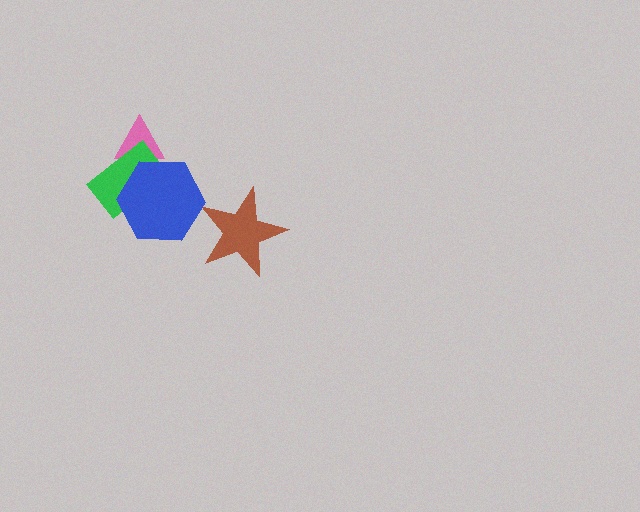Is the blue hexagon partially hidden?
No, no other shape covers it.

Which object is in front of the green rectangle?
The blue hexagon is in front of the green rectangle.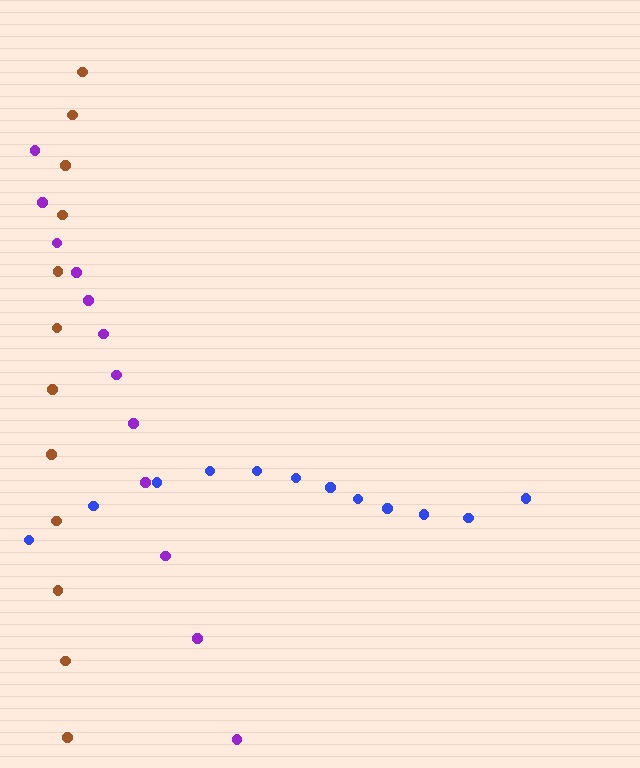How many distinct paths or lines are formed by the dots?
There are 3 distinct paths.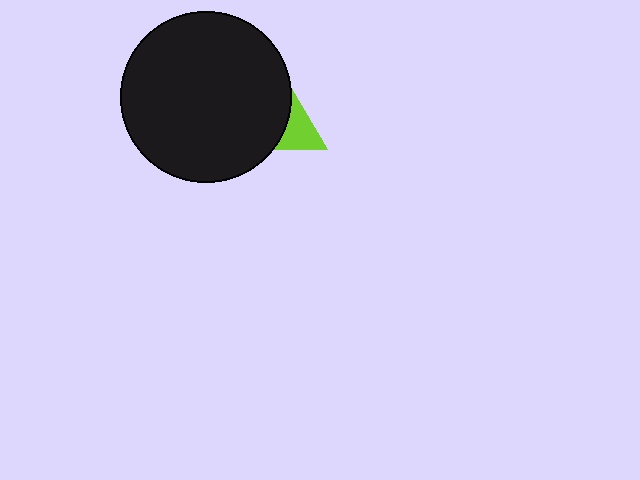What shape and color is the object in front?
The object in front is a black circle.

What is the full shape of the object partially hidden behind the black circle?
The partially hidden object is a lime triangle.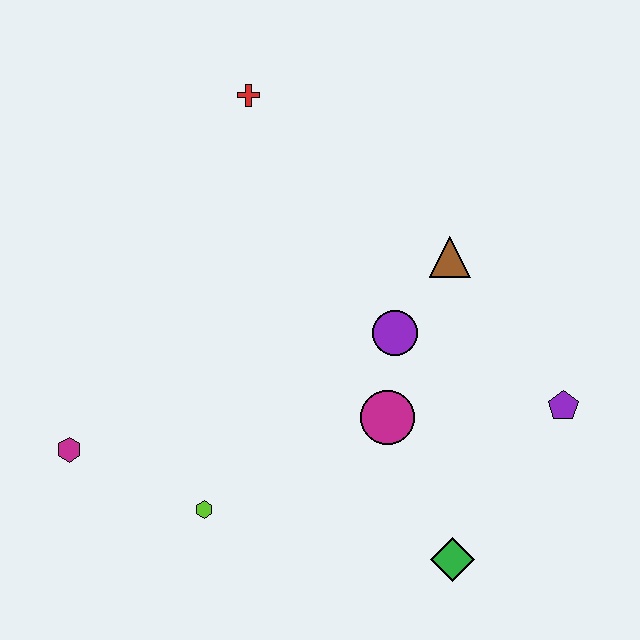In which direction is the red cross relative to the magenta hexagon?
The red cross is above the magenta hexagon.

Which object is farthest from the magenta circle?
The red cross is farthest from the magenta circle.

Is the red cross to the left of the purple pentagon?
Yes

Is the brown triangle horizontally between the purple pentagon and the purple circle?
Yes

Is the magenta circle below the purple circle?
Yes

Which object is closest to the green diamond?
The magenta circle is closest to the green diamond.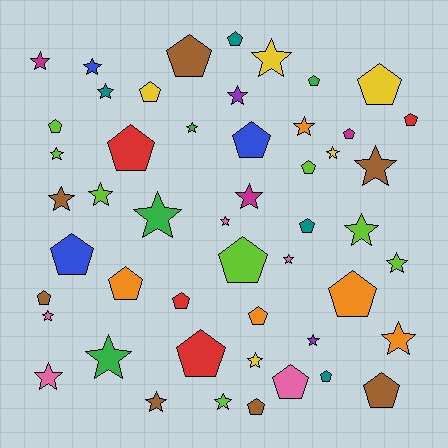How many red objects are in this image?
There are 4 red objects.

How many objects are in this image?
There are 50 objects.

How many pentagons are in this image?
There are 24 pentagons.